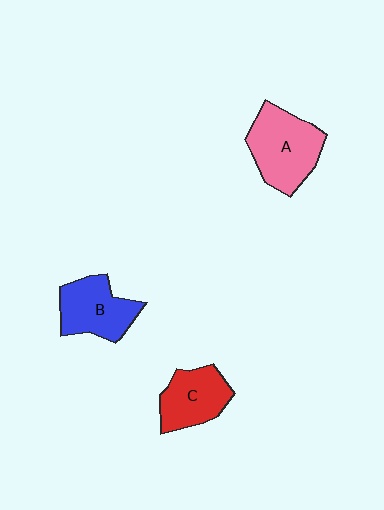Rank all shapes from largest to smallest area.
From largest to smallest: A (pink), B (blue), C (red).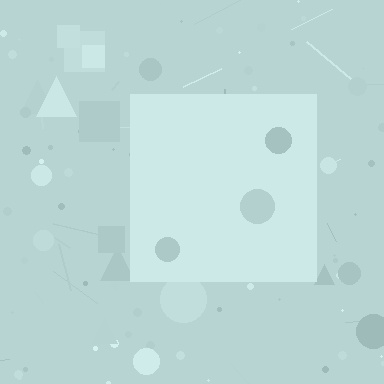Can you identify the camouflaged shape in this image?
The camouflaged shape is a square.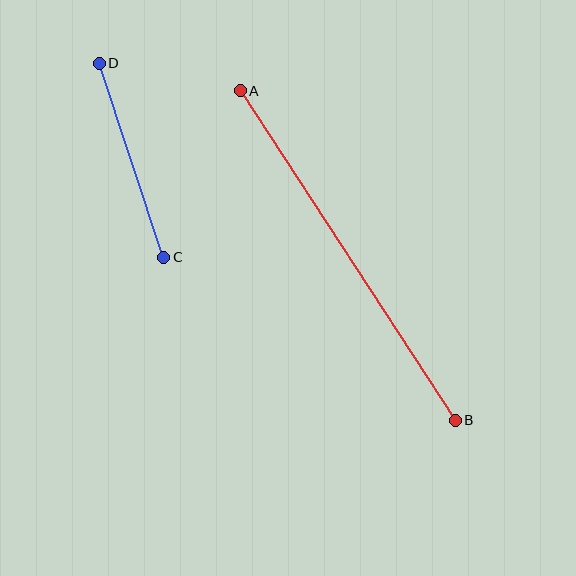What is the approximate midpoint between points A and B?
The midpoint is at approximately (348, 255) pixels.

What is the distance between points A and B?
The distance is approximately 393 pixels.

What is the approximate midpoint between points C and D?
The midpoint is at approximately (132, 160) pixels.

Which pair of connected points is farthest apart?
Points A and B are farthest apart.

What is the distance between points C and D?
The distance is approximately 204 pixels.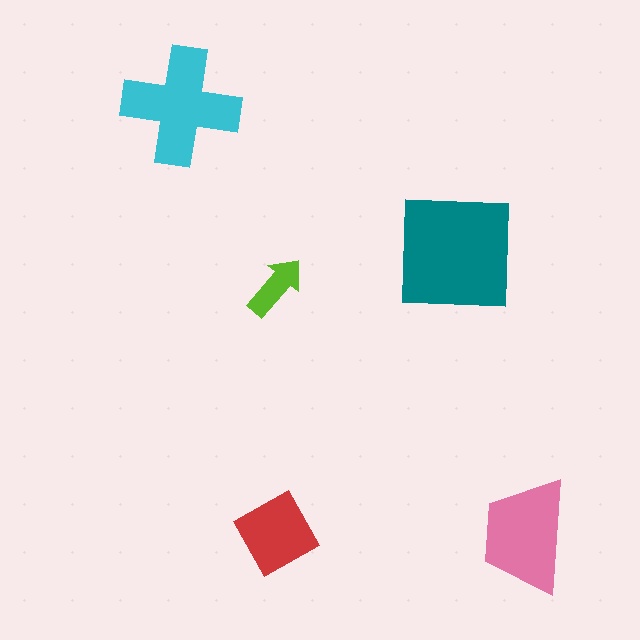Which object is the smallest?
The lime arrow.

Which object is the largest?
The teal square.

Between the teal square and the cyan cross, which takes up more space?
The teal square.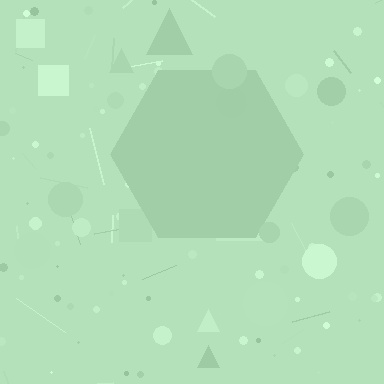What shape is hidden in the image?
A hexagon is hidden in the image.